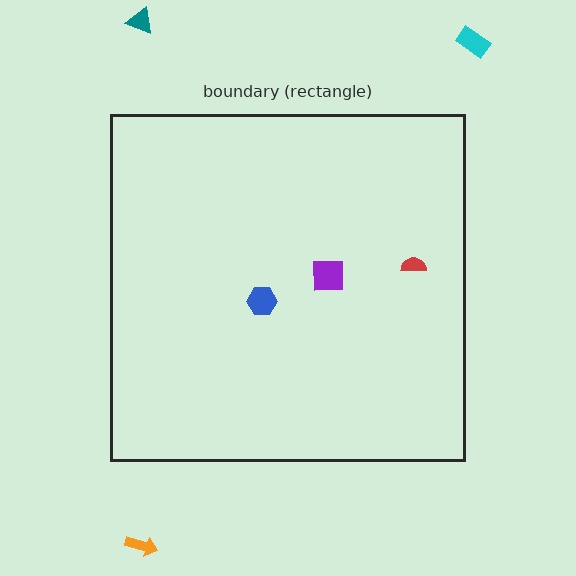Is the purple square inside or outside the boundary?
Inside.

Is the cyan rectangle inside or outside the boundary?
Outside.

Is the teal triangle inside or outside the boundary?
Outside.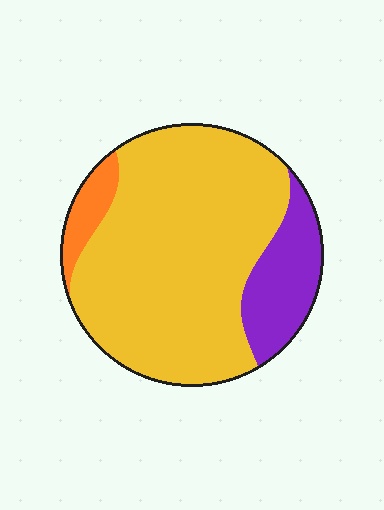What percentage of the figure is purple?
Purple takes up about one sixth (1/6) of the figure.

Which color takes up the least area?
Orange, at roughly 5%.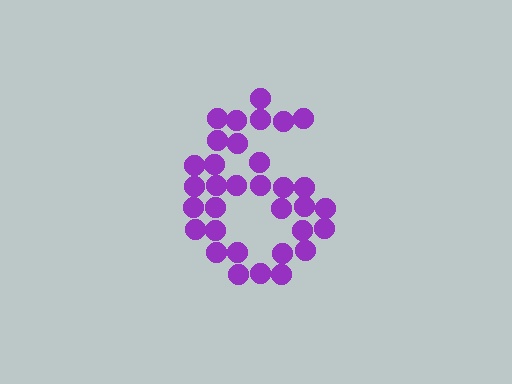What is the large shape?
The large shape is the digit 6.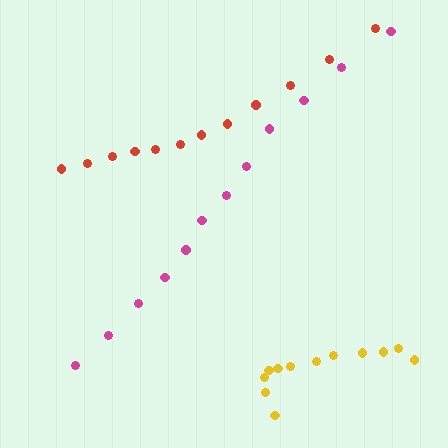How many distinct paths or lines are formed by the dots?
There are 3 distinct paths.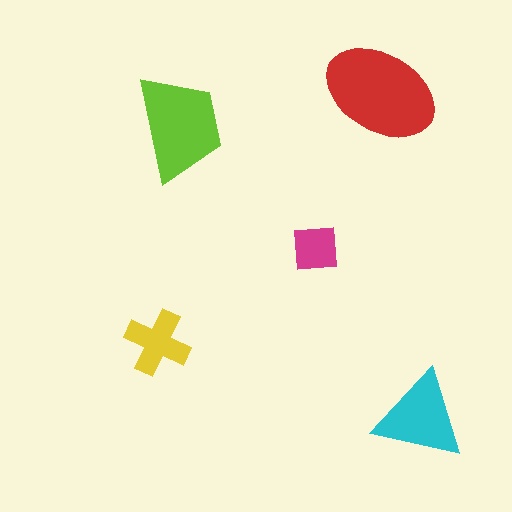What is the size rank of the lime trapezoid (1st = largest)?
2nd.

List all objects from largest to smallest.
The red ellipse, the lime trapezoid, the cyan triangle, the yellow cross, the magenta square.